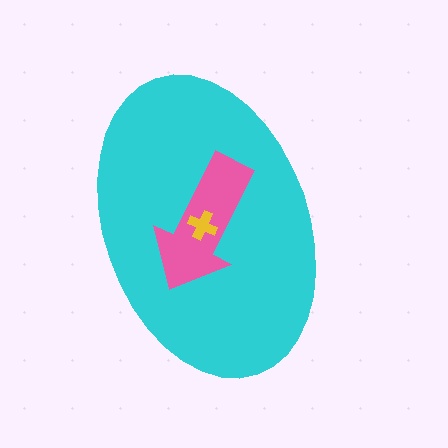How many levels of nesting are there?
3.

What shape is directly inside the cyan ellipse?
The pink arrow.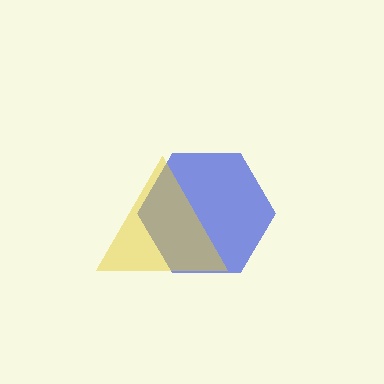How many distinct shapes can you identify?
There are 2 distinct shapes: a blue hexagon, a yellow triangle.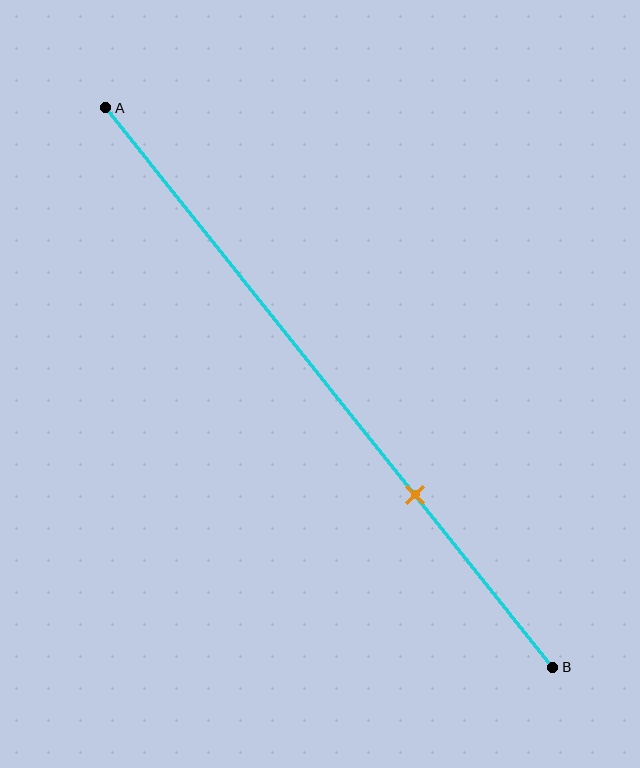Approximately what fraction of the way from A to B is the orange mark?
The orange mark is approximately 70% of the way from A to B.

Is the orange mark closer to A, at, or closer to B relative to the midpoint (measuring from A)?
The orange mark is closer to point B than the midpoint of segment AB.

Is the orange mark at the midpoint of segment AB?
No, the mark is at about 70% from A, not at the 50% midpoint.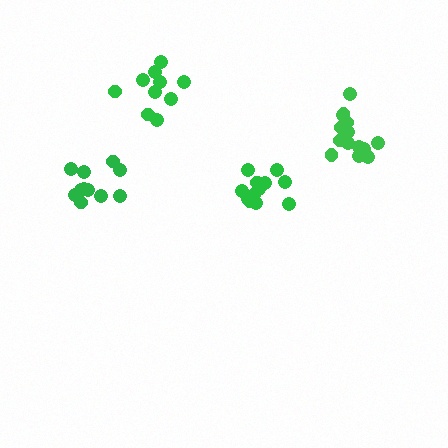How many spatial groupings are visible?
There are 4 spatial groupings.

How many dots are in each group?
Group 1: 14 dots, Group 2: 11 dots, Group 3: 13 dots, Group 4: 10 dots (48 total).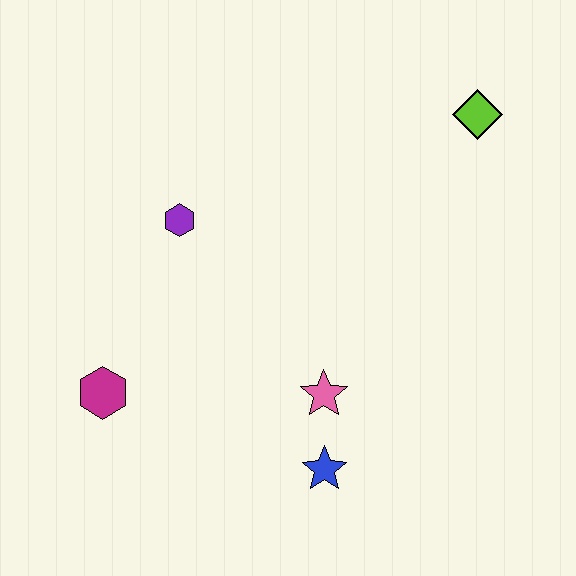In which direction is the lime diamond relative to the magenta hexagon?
The lime diamond is to the right of the magenta hexagon.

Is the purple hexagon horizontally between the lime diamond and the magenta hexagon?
Yes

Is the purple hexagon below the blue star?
No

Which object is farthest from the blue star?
The lime diamond is farthest from the blue star.